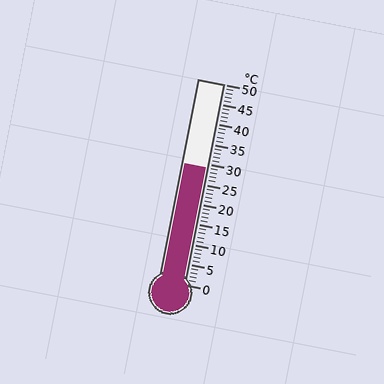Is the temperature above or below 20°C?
The temperature is above 20°C.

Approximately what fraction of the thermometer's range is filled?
The thermometer is filled to approximately 60% of its range.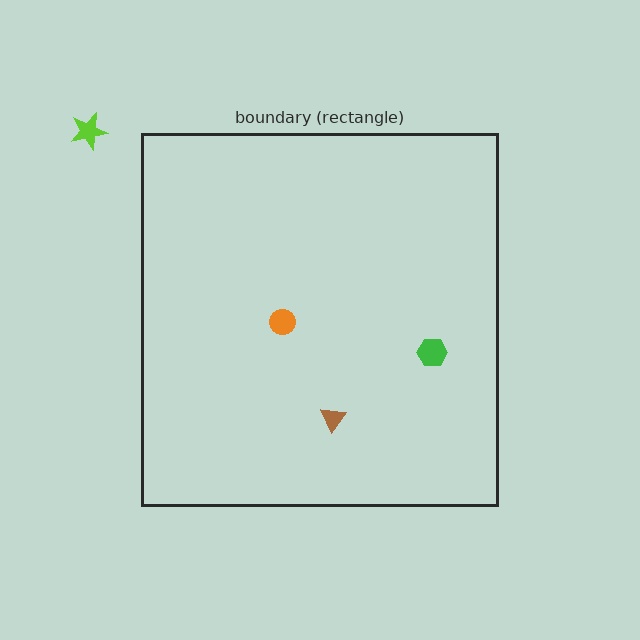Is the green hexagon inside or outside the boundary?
Inside.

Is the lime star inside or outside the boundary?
Outside.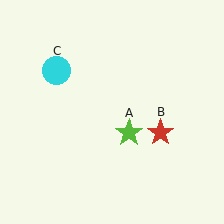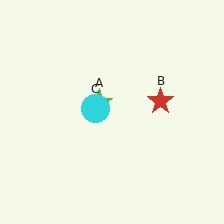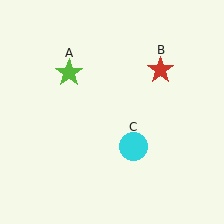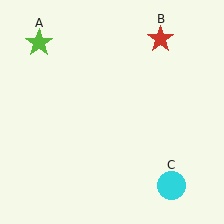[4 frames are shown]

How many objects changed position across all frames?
3 objects changed position: lime star (object A), red star (object B), cyan circle (object C).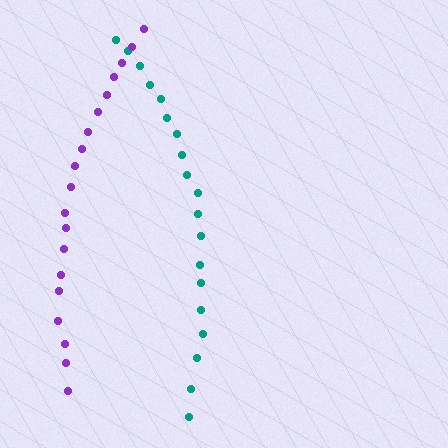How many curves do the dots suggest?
There are 2 distinct paths.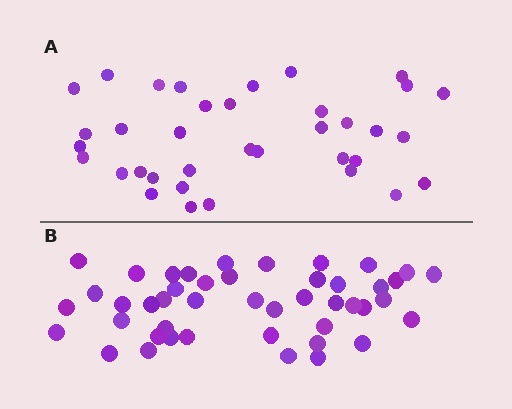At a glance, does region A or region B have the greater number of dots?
Region B (the bottom region) has more dots.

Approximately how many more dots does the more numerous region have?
Region B has roughly 8 or so more dots than region A.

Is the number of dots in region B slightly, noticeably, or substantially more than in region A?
Region B has noticeably more, but not dramatically so. The ratio is roughly 1.2 to 1.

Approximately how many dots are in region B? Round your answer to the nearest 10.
About 40 dots. (The exact count is 45, which rounds to 40.)